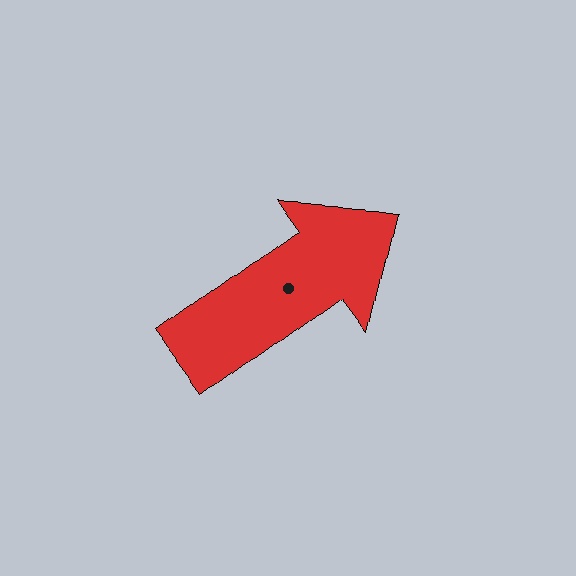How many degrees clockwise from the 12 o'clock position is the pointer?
Approximately 54 degrees.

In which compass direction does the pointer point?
Northeast.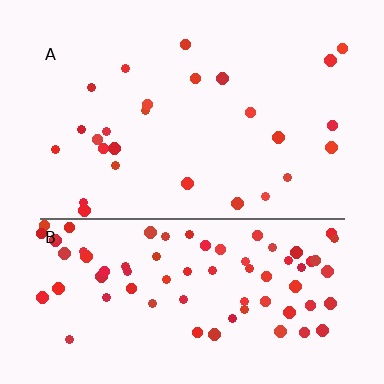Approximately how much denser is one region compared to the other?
Approximately 3.0× — region B over region A.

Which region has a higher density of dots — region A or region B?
B (the bottom).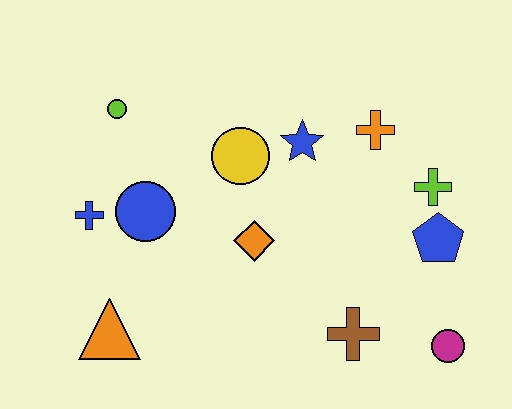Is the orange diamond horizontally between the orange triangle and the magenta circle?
Yes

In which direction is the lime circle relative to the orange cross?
The lime circle is to the left of the orange cross.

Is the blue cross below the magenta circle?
No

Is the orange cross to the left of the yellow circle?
No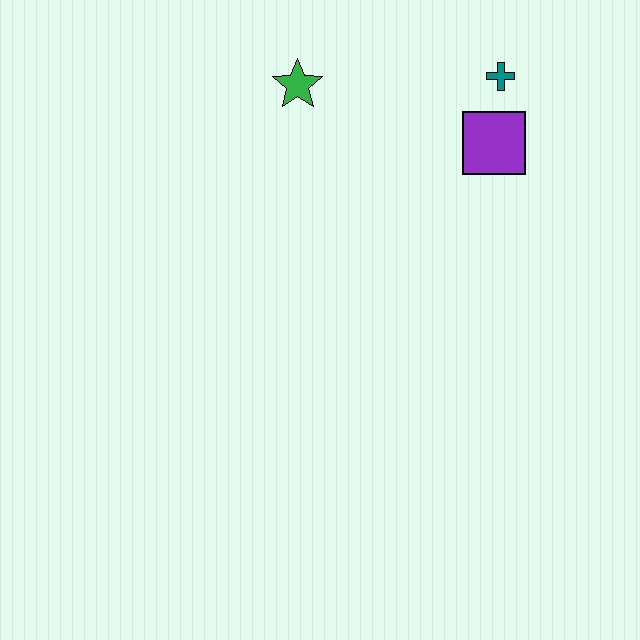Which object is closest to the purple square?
The teal cross is closest to the purple square.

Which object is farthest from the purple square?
The green star is farthest from the purple square.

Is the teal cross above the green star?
Yes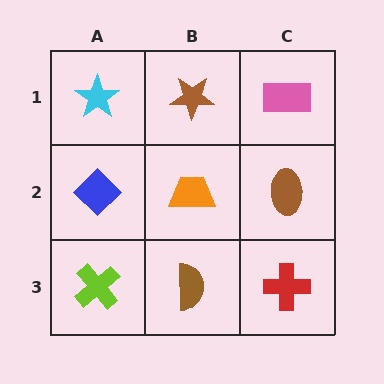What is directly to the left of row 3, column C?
A brown semicircle.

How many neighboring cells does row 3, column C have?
2.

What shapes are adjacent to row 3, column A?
A blue diamond (row 2, column A), a brown semicircle (row 3, column B).